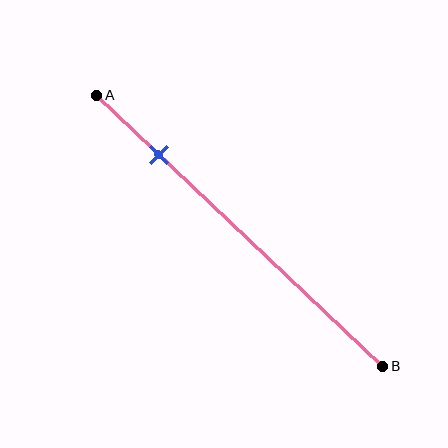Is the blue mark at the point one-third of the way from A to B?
No, the mark is at about 20% from A, not at the 33% one-third point.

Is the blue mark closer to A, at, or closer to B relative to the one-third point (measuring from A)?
The blue mark is closer to point A than the one-third point of segment AB.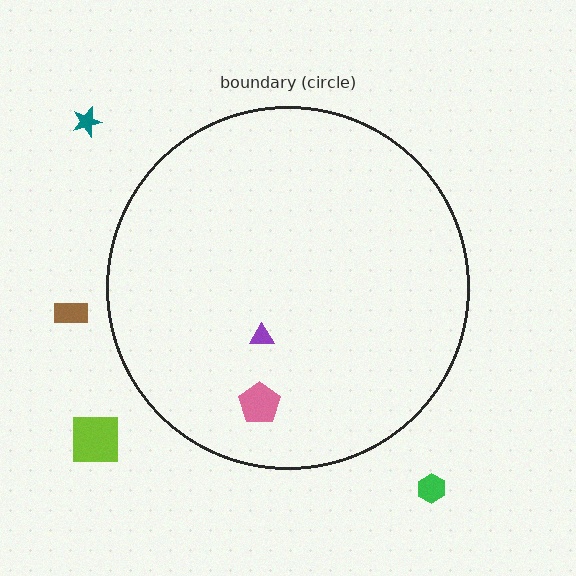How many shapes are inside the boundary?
2 inside, 4 outside.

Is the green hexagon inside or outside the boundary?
Outside.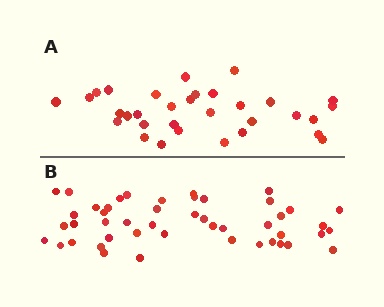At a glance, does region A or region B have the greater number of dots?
Region B (the bottom region) has more dots.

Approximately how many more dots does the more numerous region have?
Region B has approximately 15 more dots than region A.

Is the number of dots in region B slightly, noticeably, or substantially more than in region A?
Region B has substantially more. The ratio is roughly 1.5 to 1.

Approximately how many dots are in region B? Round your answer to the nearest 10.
About 50 dots. (The exact count is 47, which rounds to 50.)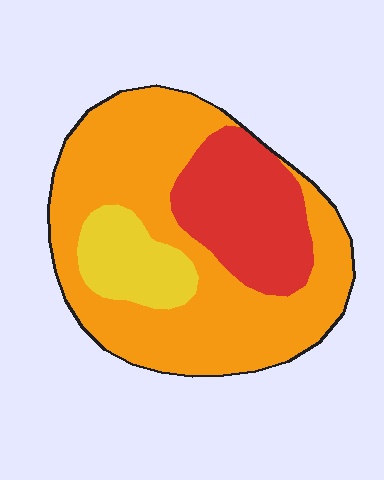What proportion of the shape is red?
Red covers 24% of the shape.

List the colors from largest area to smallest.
From largest to smallest: orange, red, yellow.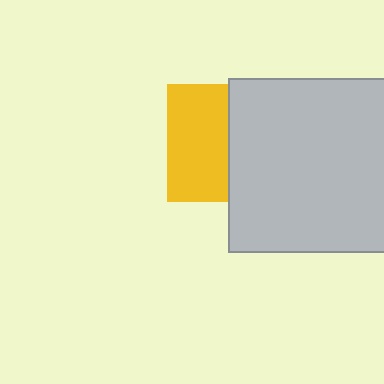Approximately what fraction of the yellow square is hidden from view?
Roughly 49% of the yellow square is hidden behind the light gray square.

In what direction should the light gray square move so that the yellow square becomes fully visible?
The light gray square should move right. That is the shortest direction to clear the overlap and leave the yellow square fully visible.